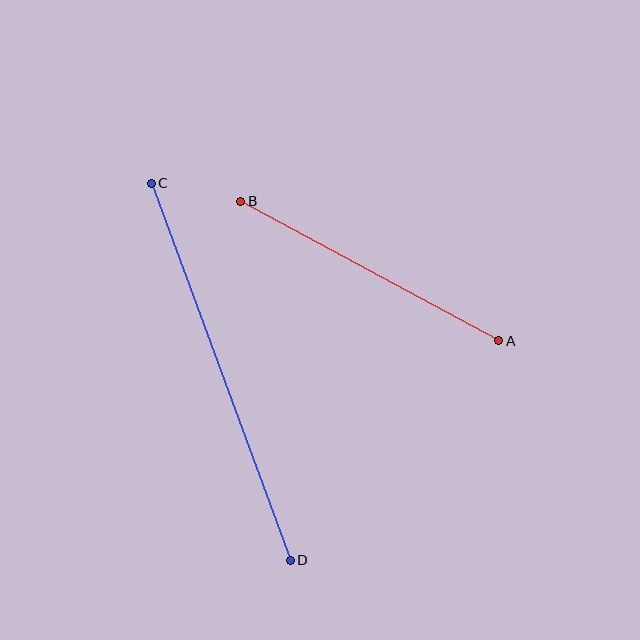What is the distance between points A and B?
The distance is approximately 293 pixels.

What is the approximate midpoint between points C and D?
The midpoint is at approximately (221, 372) pixels.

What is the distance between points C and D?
The distance is approximately 402 pixels.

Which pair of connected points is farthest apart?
Points C and D are farthest apart.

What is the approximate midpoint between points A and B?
The midpoint is at approximately (370, 271) pixels.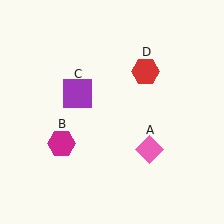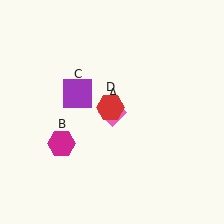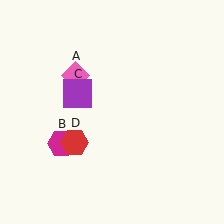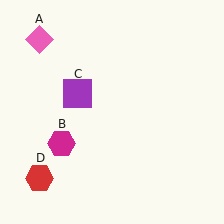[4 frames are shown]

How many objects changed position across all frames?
2 objects changed position: pink diamond (object A), red hexagon (object D).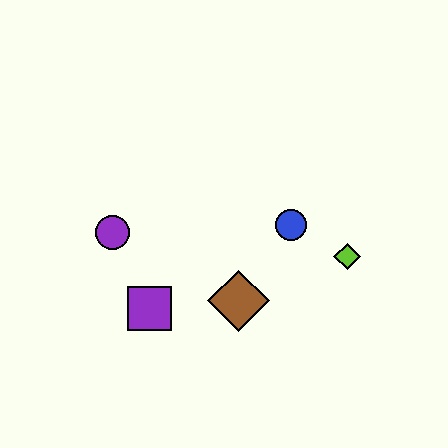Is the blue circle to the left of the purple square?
No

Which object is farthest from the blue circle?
The purple circle is farthest from the blue circle.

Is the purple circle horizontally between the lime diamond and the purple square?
No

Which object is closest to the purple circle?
The purple square is closest to the purple circle.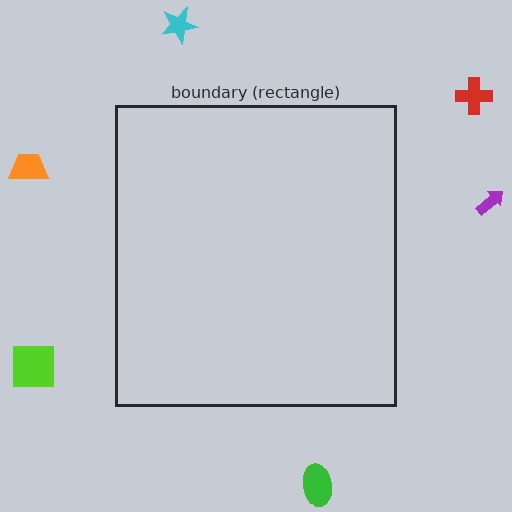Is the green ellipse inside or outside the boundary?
Outside.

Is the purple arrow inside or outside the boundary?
Outside.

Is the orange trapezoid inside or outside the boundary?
Outside.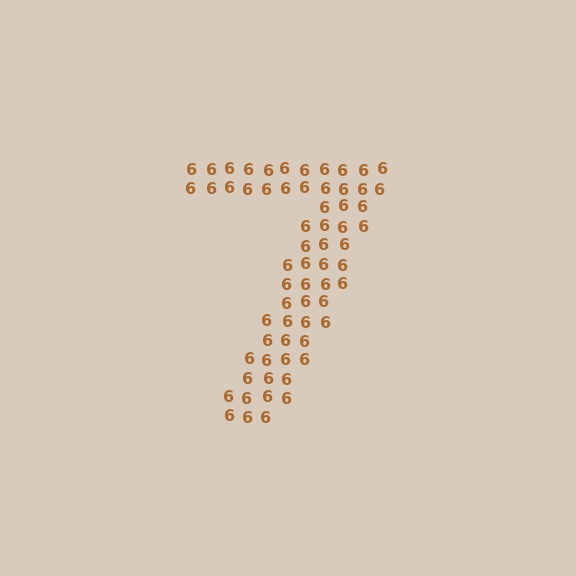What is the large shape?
The large shape is the digit 7.